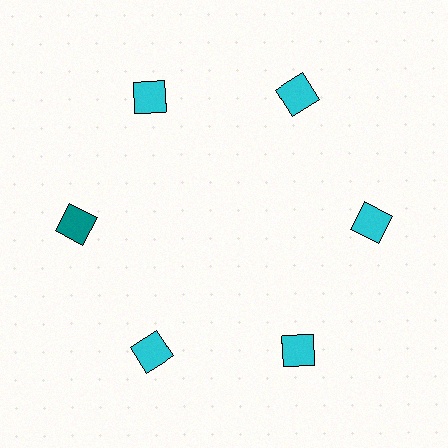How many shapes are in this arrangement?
There are 6 shapes arranged in a ring pattern.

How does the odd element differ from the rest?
It has a different color: teal instead of cyan.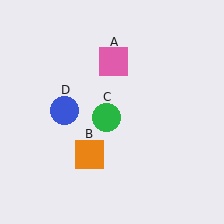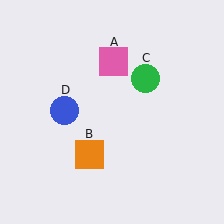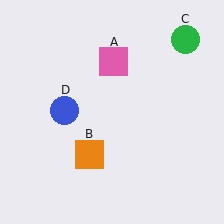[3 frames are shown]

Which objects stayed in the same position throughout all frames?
Pink square (object A) and orange square (object B) and blue circle (object D) remained stationary.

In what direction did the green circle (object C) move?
The green circle (object C) moved up and to the right.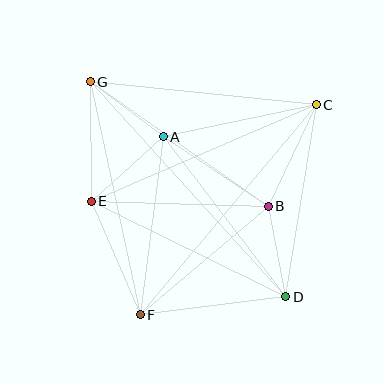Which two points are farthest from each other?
Points D and G are farthest from each other.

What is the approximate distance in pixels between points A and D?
The distance between A and D is approximately 202 pixels.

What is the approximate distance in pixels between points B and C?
The distance between B and C is approximately 112 pixels.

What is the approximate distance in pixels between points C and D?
The distance between C and D is approximately 194 pixels.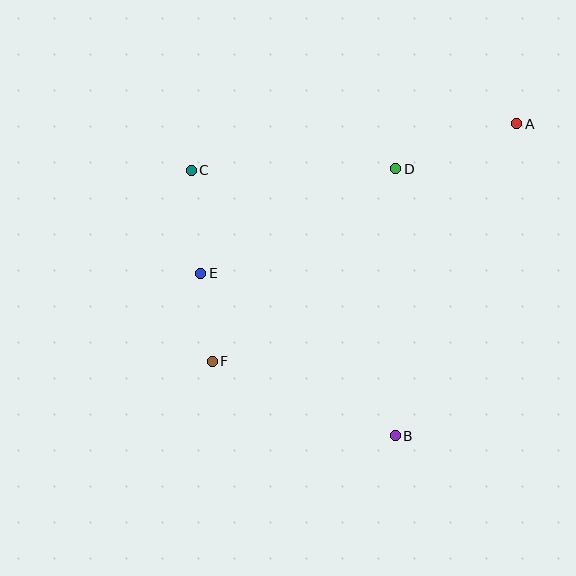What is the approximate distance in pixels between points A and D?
The distance between A and D is approximately 129 pixels.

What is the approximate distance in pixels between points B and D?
The distance between B and D is approximately 267 pixels.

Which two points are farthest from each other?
Points A and F are farthest from each other.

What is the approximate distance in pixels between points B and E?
The distance between B and E is approximately 254 pixels.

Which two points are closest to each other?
Points E and F are closest to each other.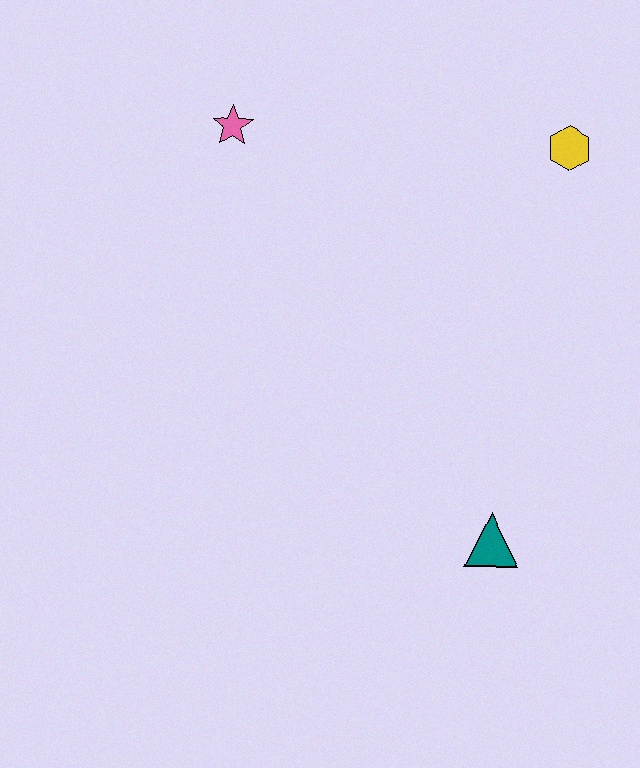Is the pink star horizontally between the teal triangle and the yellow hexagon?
No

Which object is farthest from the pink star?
The teal triangle is farthest from the pink star.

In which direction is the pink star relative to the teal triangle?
The pink star is above the teal triangle.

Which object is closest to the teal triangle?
The yellow hexagon is closest to the teal triangle.